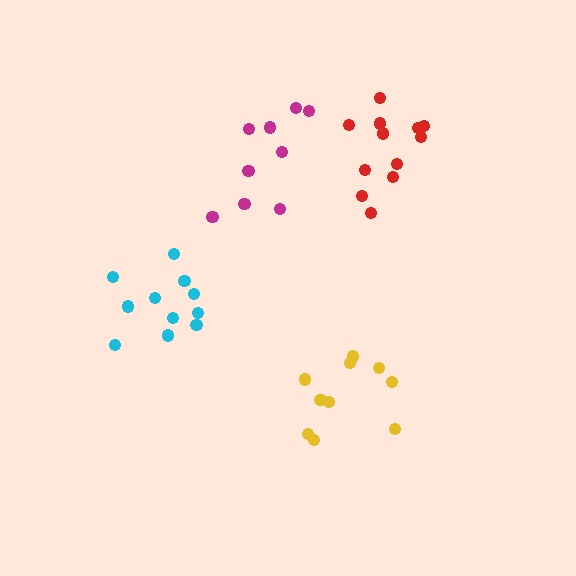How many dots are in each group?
Group 1: 12 dots, Group 2: 9 dots, Group 3: 11 dots, Group 4: 10 dots (42 total).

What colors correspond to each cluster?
The clusters are colored: red, magenta, cyan, yellow.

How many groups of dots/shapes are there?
There are 4 groups.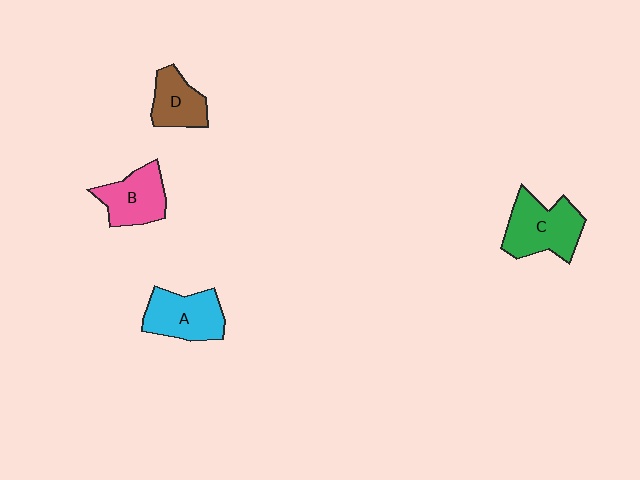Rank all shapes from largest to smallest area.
From largest to smallest: C (green), A (cyan), B (pink), D (brown).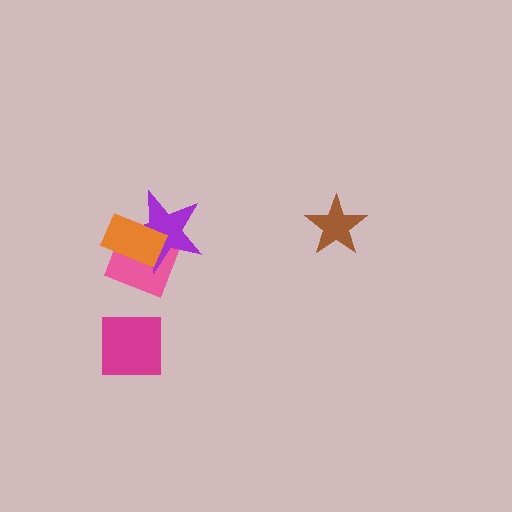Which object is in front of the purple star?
The orange rectangle is in front of the purple star.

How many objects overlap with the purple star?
2 objects overlap with the purple star.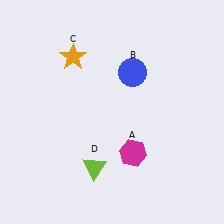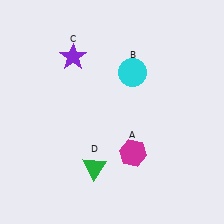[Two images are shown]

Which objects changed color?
B changed from blue to cyan. C changed from orange to purple. D changed from lime to green.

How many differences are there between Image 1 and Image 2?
There are 3 differences between the two images.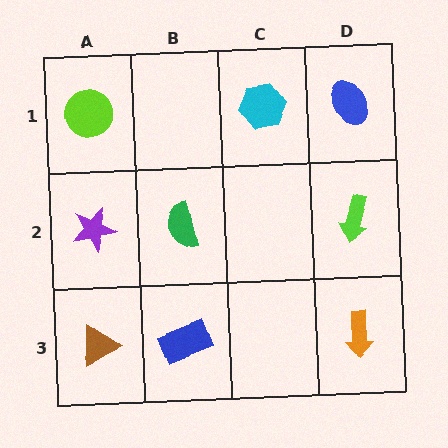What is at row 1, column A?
A lime circle.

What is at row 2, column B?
A green semicircle.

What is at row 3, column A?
A brown triangle.